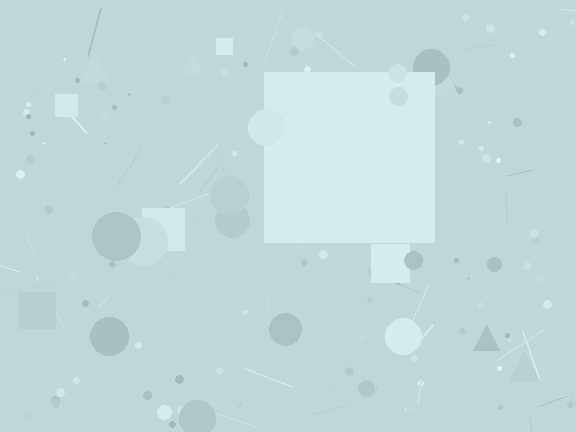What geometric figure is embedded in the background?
A square is embedded in the background.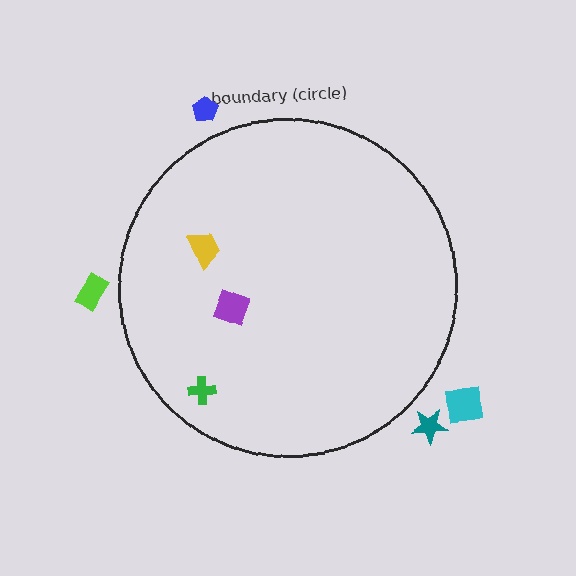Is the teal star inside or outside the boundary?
Outside.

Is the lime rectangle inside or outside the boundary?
Outside.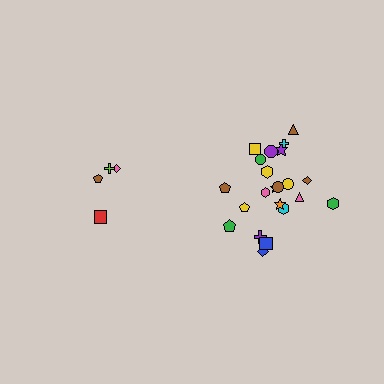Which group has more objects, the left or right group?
The right group.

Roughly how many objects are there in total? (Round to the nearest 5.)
Roughly 25 objects in total.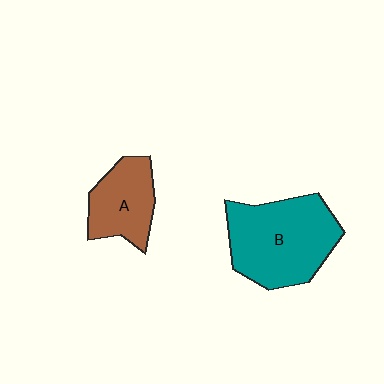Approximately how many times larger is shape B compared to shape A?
Approximately 1.8 times.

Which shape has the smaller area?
Shape A (brown).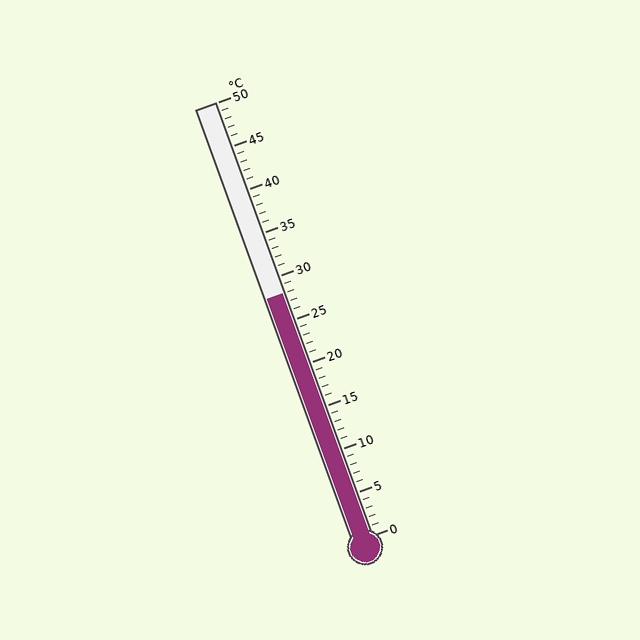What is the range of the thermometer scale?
The thermometer scale ranges from 0°C to 50°C.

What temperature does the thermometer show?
The thermometer shows approximately 28°C.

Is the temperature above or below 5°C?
The temperature is above 5°C.